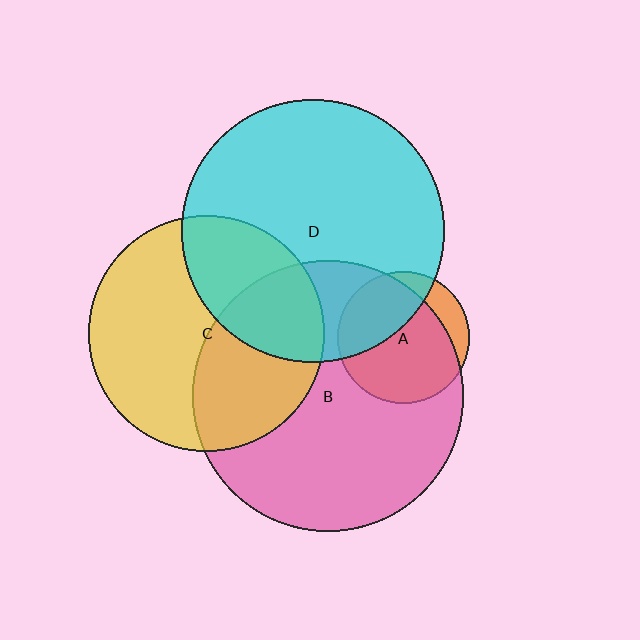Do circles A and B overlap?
Yes.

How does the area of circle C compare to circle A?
Approximately 3.2 times.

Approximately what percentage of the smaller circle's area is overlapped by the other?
Approximately 85%.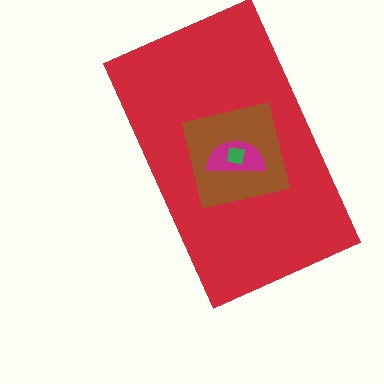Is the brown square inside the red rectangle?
Yes.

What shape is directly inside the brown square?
The magenta semicircle.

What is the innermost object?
The green square.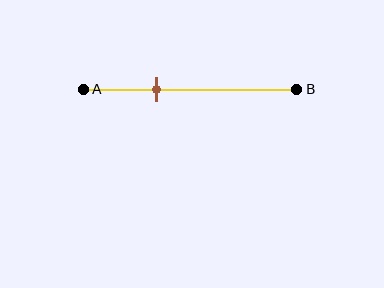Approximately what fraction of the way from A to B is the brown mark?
The brown mark is approximately 35% of the way from A to B.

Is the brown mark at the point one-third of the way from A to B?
Yes, the mark is approximately at the one-third point.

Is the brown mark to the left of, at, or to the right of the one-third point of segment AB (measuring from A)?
The brown mark is approximately at the one-third point of segment AB.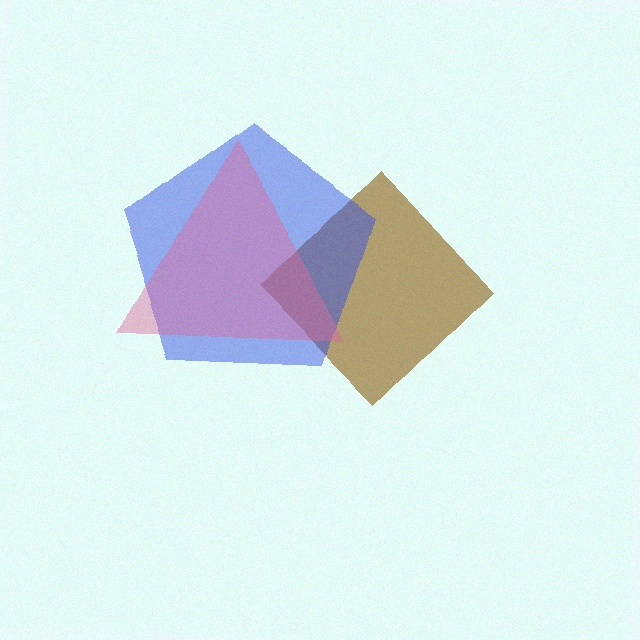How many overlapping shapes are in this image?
There are 3 overlapping shapes in the image.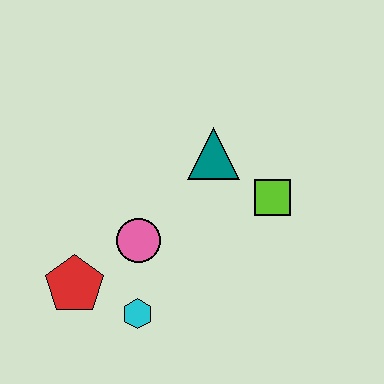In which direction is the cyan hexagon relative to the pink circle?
The cyan hexagon is below the pink circle.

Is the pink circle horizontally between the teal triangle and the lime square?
No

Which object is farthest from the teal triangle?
The red pentagon is farthest from the teal triangle.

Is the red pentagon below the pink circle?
Yes